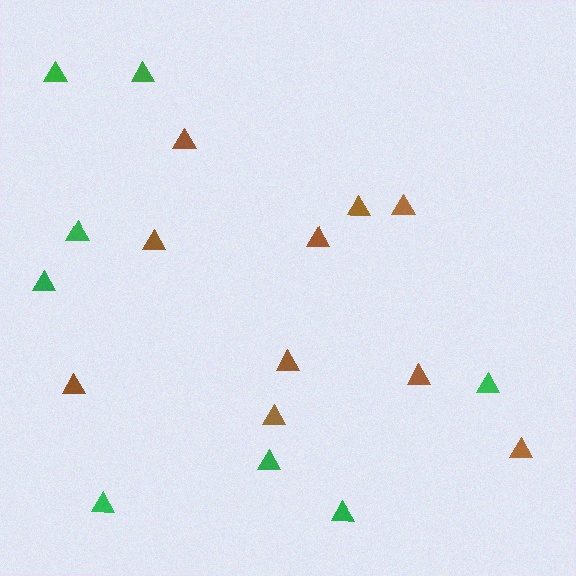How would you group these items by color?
There are 2 groups: one group of green triangles (8) and one group of brown triangles (10).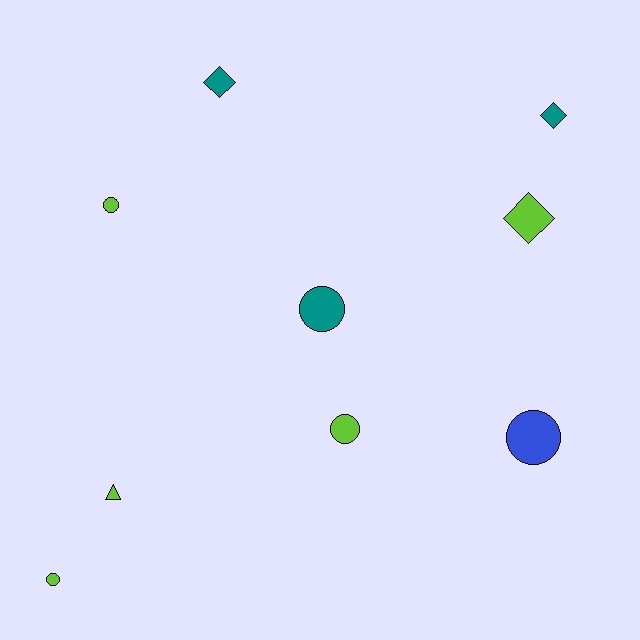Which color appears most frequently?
Lime, with 5 objects.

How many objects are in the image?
There are 9 objects.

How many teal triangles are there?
There are no teal triangles.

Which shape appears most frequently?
Circle, with 5 objects.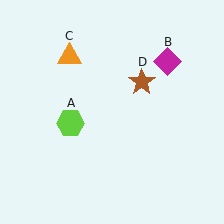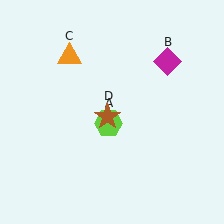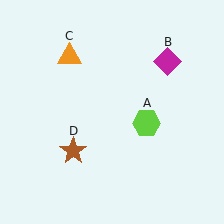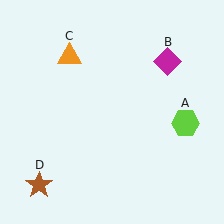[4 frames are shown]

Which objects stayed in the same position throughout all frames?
Magenta diamond (object B) and orange triangle (object C) remained stationary.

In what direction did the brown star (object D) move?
The brown star (object D) moved down and to the left.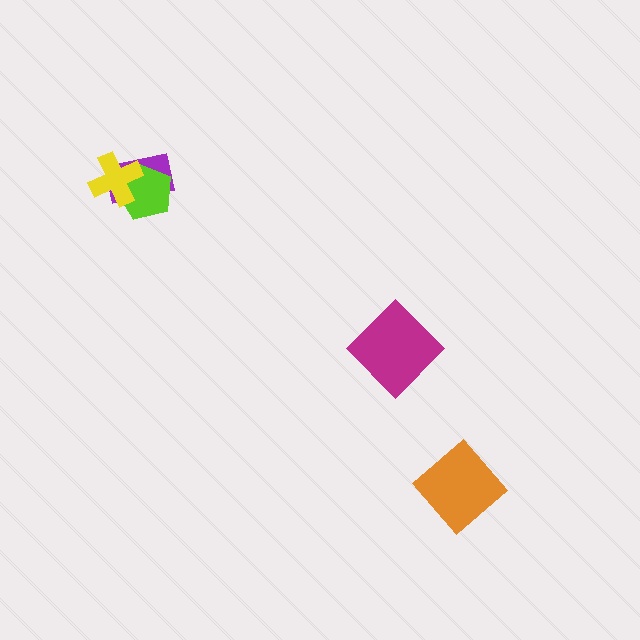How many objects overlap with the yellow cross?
2 objects overlap with the yellow cross.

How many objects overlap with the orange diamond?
0 objects overlap with the orange diamond.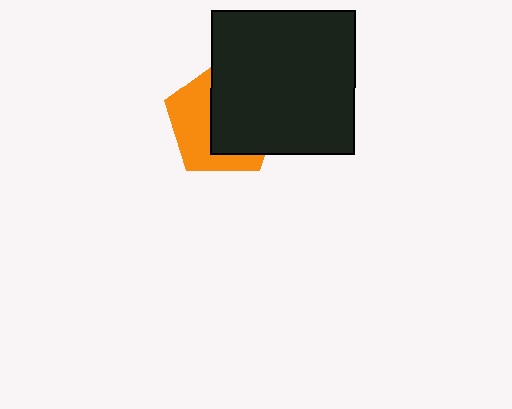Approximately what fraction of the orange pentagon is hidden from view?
Roughly 57% of the orange pentagon is hidden behind the black square.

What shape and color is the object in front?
The object in front is a black square.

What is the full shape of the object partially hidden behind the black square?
The partially hidden object is an orange pentagon.